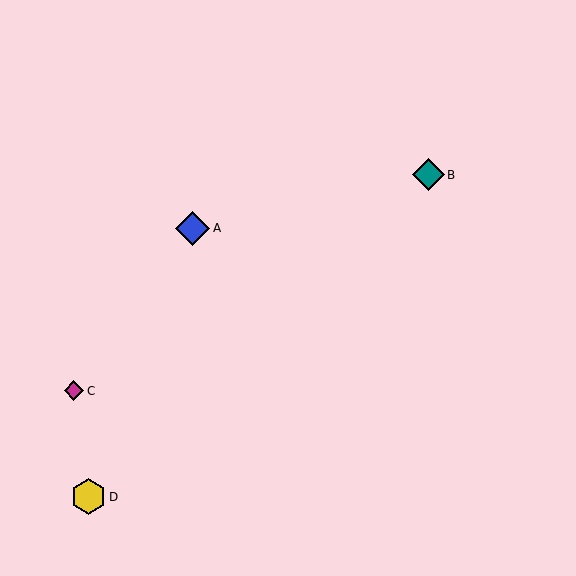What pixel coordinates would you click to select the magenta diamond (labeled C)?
Click at (74, 391) to select the magenta diamond C.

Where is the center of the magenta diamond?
The center of the magenta diamond is at (74, 391).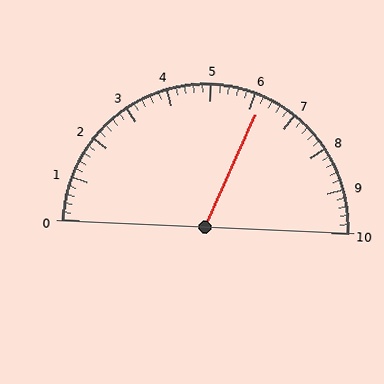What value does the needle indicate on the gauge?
The needle indicates approximately 6.2.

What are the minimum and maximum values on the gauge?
The gauge ranges from 0 to 10.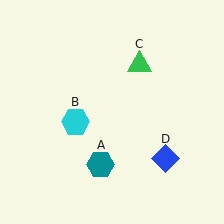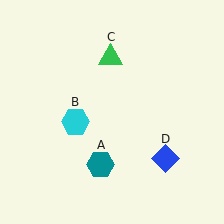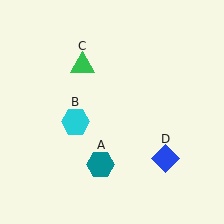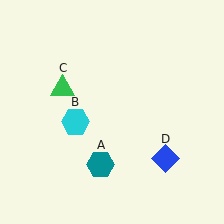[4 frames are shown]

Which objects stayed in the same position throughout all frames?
Teal hexagon (object A) and cyan hexagon (object B) and blue diamond (object D) remained stationary.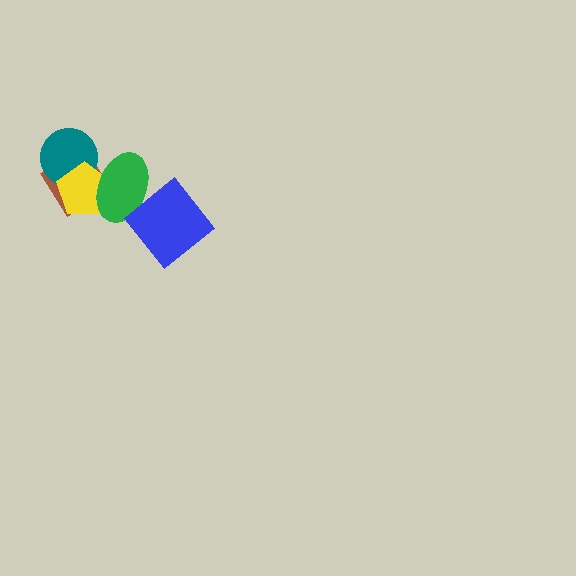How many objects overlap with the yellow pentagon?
3 objects overlap with the yellow pentagon.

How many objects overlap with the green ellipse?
3 objects overlap with the green ellipse.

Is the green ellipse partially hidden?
Yes, it is partially covered by another shape.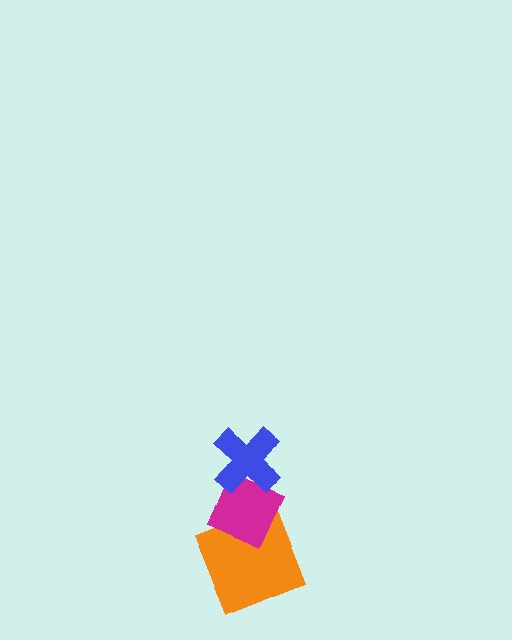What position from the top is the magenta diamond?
The magenta diamond is 2nd from the top.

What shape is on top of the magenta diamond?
The blue cross is on top of the magenta diamond.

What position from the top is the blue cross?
The blue cross is 1st from the top.